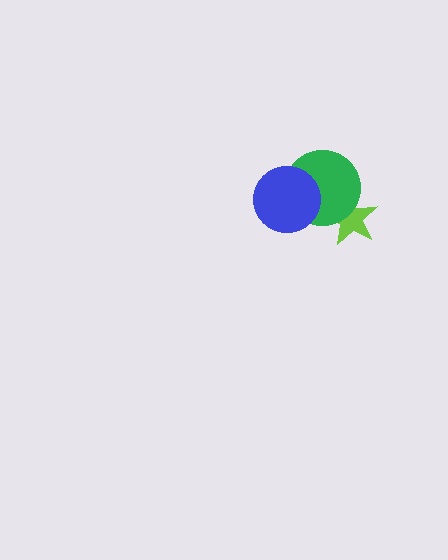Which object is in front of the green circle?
The blue circle is in front of the green circle.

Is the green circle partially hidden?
Yes, it is partially covered by another shape.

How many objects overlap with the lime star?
1 object overlaps with the lime star.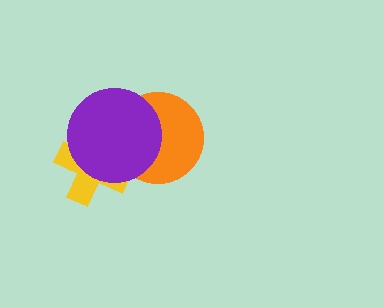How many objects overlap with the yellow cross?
2 objects overlap with the yellow cross.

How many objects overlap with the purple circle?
2 objects overlap with the purple circle.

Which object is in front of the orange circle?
The purple circle is in front of the orange circle.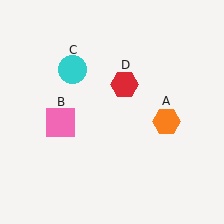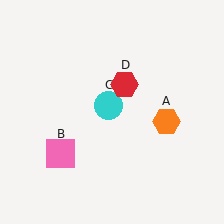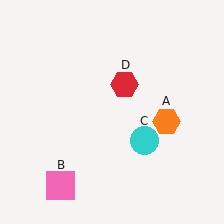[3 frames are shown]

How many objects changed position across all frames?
2 objects changed position: pink square (object B), cyan circle (object C).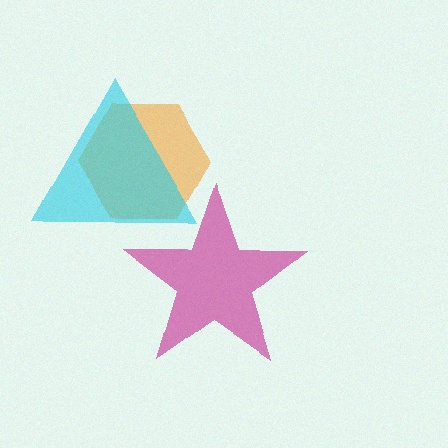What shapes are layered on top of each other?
The layered shapes are: an orange hexagon, a magenta star, a cyan triangle.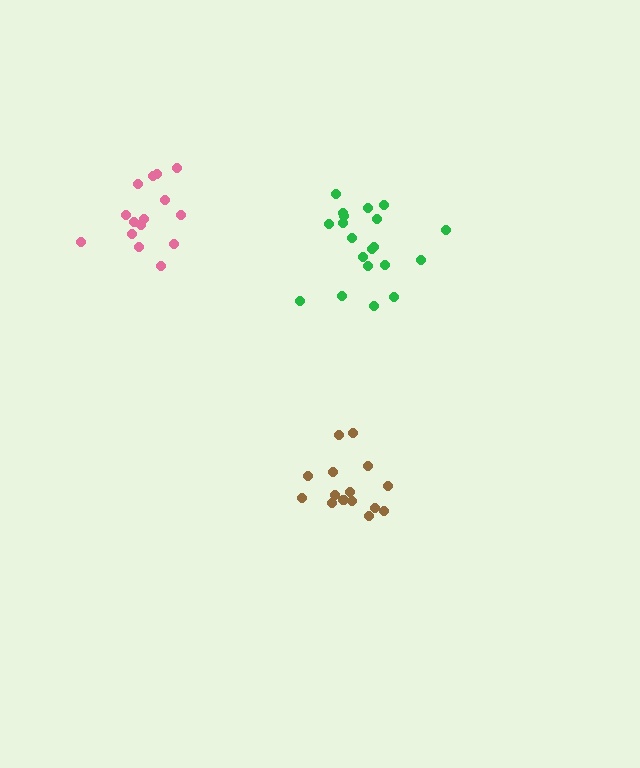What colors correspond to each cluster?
The clusters are colored: green, pink, brown.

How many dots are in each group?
Group 1: 20 dots, Group 2: 15 dots, Group 3: 15 dots (50 total).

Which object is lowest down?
The brown cluster is bottommost.